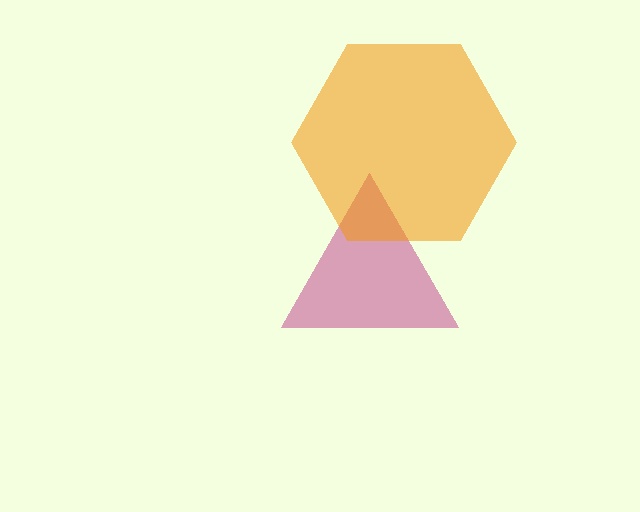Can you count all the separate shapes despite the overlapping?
Yes, there are 2 separate shapes.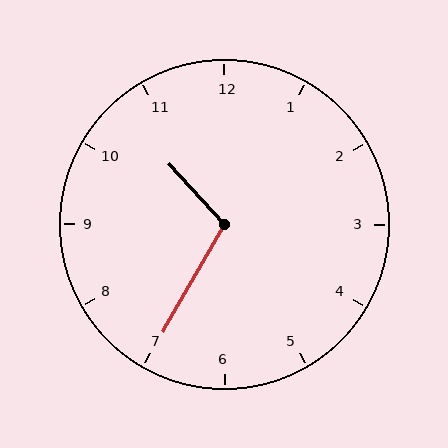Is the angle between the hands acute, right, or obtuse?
It is obtuse.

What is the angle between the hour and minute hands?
Approximately 108 degrees.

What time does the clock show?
10:35.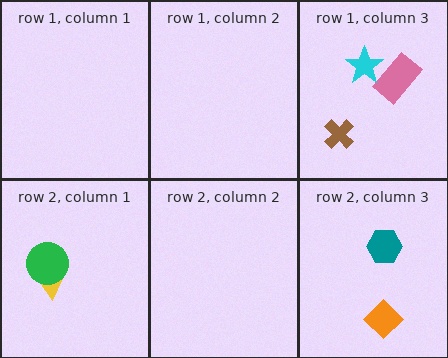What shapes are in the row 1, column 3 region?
The brown cross, the pink rectangle, the cyan star.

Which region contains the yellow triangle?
The row 2, column 1 region.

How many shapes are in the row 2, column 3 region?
2.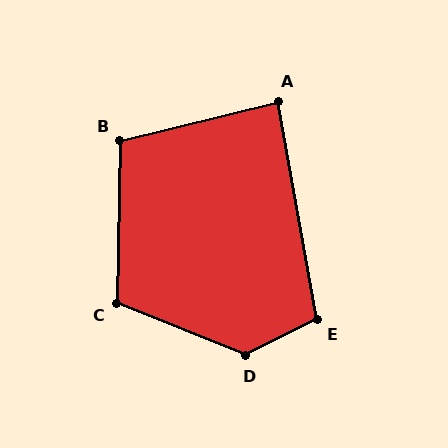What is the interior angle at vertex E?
Approximately 107 degrees (obtuse).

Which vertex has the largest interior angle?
D, at approximately 131 degrees.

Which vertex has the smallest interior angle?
A, at approximately 87 degrees.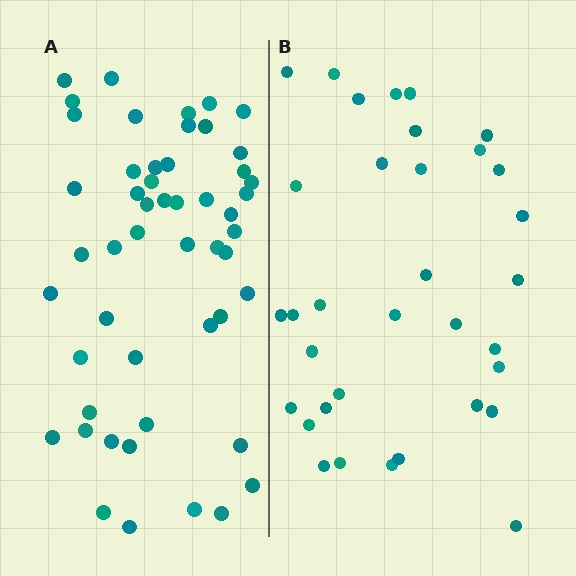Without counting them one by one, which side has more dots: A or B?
Region A (the left region) has more dots.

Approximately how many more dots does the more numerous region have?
Region A has approximately 15 more dots than region B.